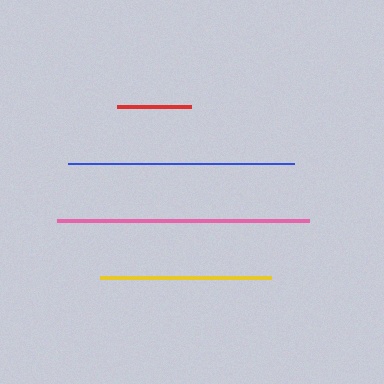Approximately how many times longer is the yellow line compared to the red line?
The yellow line is approximately 2.3 times the length of the red line.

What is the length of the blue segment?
The blue segment is approximately 226 pixels long.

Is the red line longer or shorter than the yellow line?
The yellow line is longer than the red line.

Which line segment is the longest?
The pink line is the longest at approximately 252 pixels.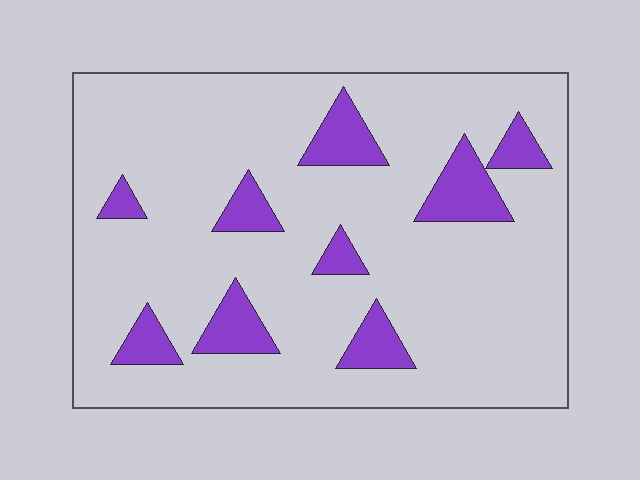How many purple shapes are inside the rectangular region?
9.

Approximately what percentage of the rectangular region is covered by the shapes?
Approximately 15%.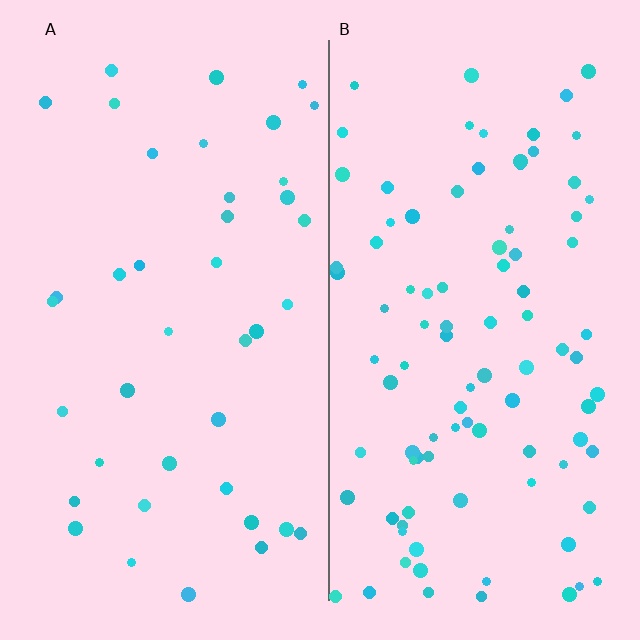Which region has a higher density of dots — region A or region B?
B (the right).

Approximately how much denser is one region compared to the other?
Approximately 2.4× — region B over region A.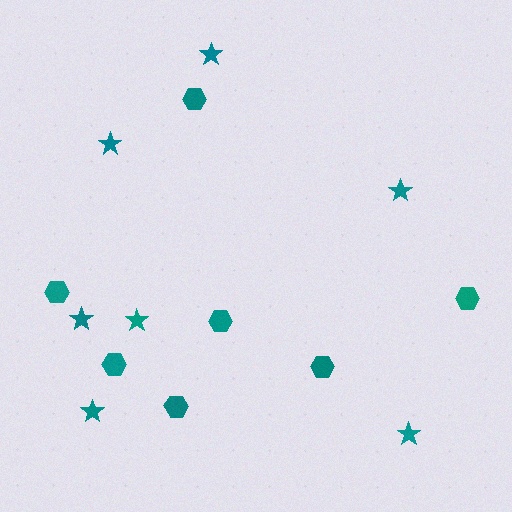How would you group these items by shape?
There are 2 groups: one group of hexagons (7) and one group of stars (7).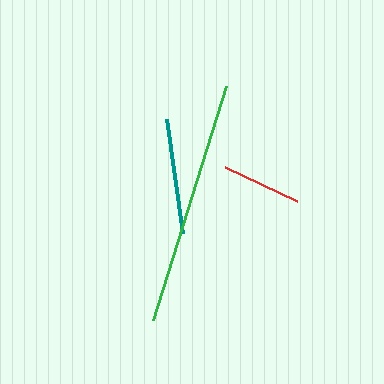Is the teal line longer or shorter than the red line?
The teal line is longer than the red line.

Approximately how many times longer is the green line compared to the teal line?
The green line is approximately 2.1 times the length of the teal line.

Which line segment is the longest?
The green line is the longest at approximately 246 pixels.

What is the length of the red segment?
The red segment is approximately 80 pixels long.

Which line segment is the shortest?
The red line is the shortest at approximately 80 pixels.